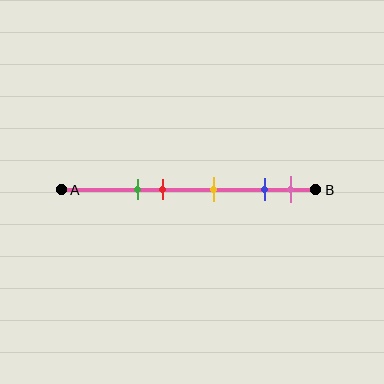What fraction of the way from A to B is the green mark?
The green mark is approximately 30% (0.3) of the way from A to B.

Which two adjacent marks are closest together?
The blue and pink marks are the closest adjacent pair.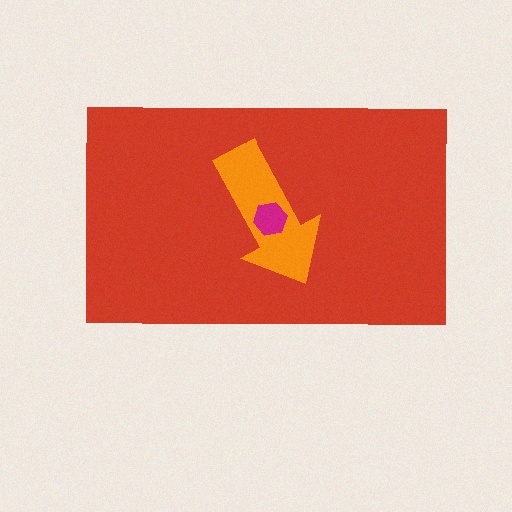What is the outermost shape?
The red rectangle.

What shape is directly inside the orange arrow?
The magenta hexagon.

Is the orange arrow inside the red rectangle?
Yes.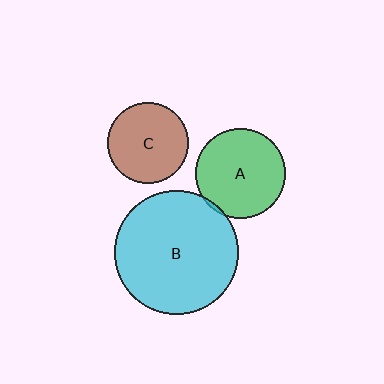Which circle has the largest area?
Circle B (cyan).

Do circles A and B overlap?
Yes.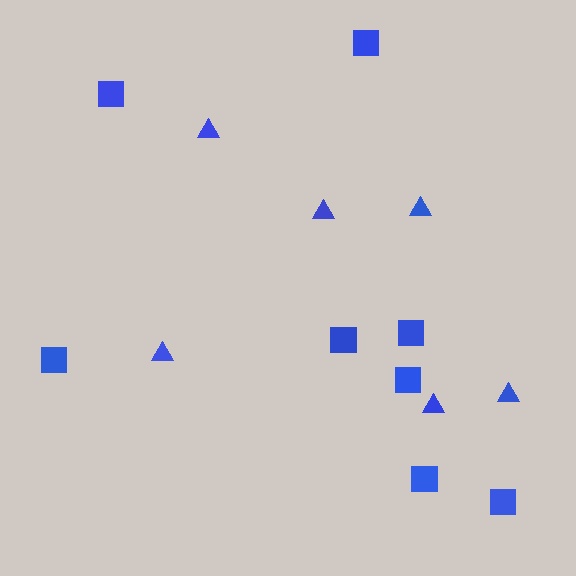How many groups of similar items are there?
There are 2 groups: one group of squares (8) and one group of triangles (6).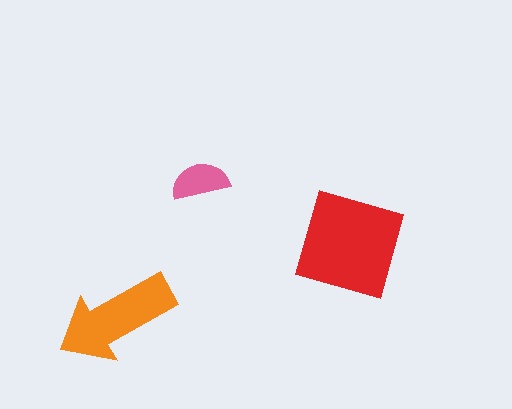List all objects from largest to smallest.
The red diamond, the orange arrow, the pink semicircle.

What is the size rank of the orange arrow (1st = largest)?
2nd.